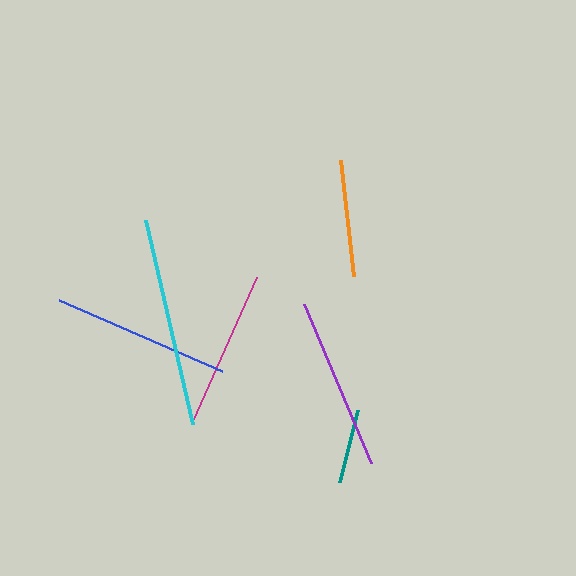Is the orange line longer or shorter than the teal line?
The orange line is longer than the teal line.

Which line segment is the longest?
The cyan line is the longest at approximately 210 pixels.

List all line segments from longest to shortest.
From longest to shortest: cyan, blue, purple, magenta, orange, teal.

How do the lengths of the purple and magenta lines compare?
The purple and magenta lines are approximately the same length.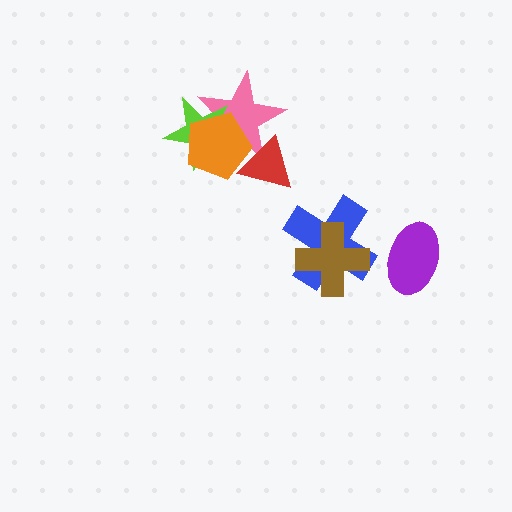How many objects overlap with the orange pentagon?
3 objects overlap with the orange pentagon.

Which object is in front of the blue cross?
The brown cross is in front of the blue cross.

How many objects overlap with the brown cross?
1 object overlaps with the brown cross.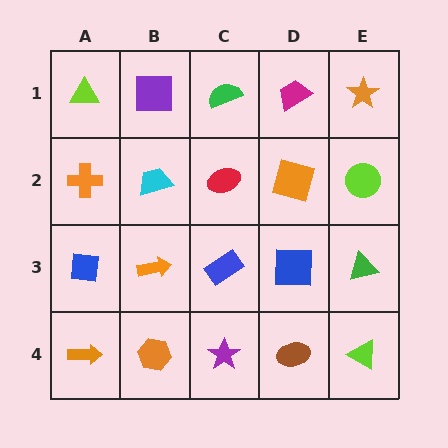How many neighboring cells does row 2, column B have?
4.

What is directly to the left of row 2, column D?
A red ellipse.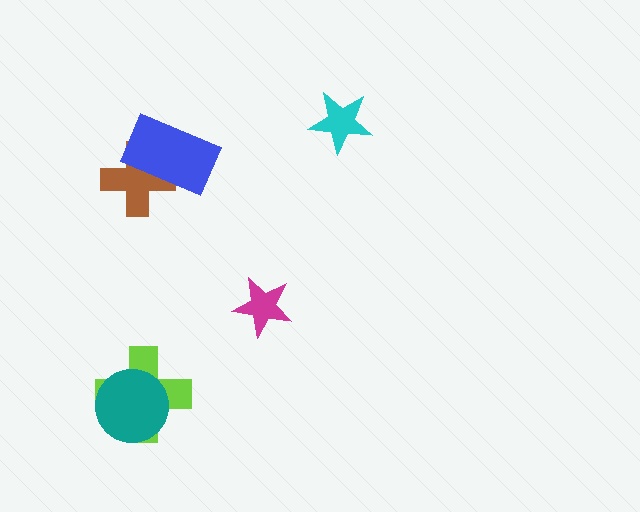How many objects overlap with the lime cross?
1 object overlaps with the lime cross.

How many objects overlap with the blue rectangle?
1 object overlaps with the blue rectangle.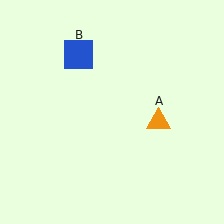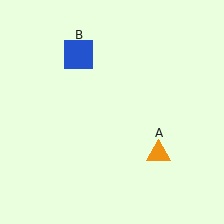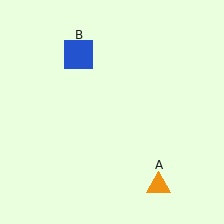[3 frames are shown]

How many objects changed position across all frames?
1 object changed position: orange triangle (object A).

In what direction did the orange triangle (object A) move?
The orange triangle (object A) moved down.